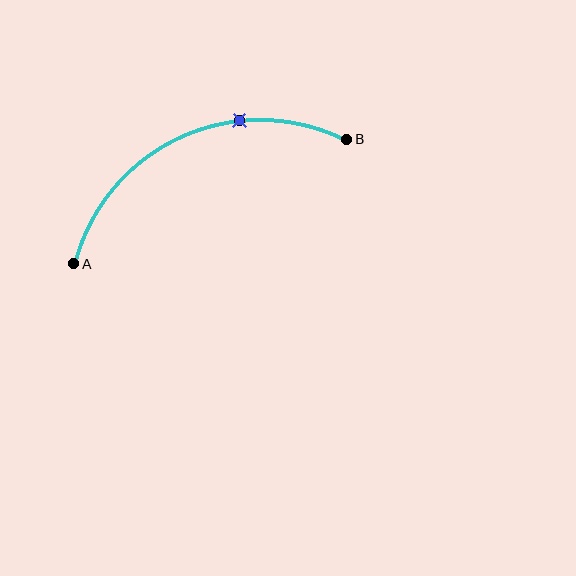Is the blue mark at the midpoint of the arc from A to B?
No. The blue mark lies on the arc but is closer to endpoint B. The arc midpoint would be at the point on the curve equidistant along the arc from both A and B.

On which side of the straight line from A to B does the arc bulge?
The arc bulges above the straight line connecting A and B.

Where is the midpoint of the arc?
The arc midpoint is the point on the curve farthest from the straight line joining A and B. It sits above that line.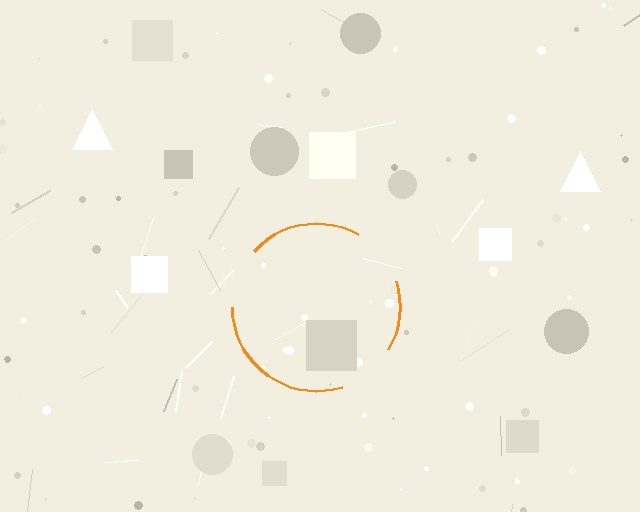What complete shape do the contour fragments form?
The contour fragments form a circle.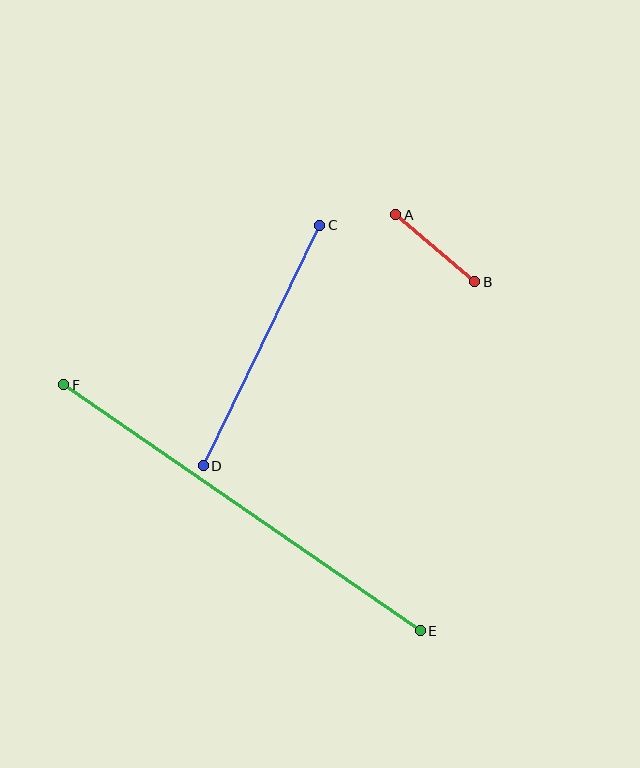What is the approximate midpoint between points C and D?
The midpoint is at approximately (261, 346) pixels.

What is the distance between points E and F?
The distance is approximately 433 pixels.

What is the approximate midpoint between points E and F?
The midpoint is at approximately (242, 508) pixels.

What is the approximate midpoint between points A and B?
The midpoint is at approximately (435, 248) pixels.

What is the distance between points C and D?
The distance is approximately 267 pixels.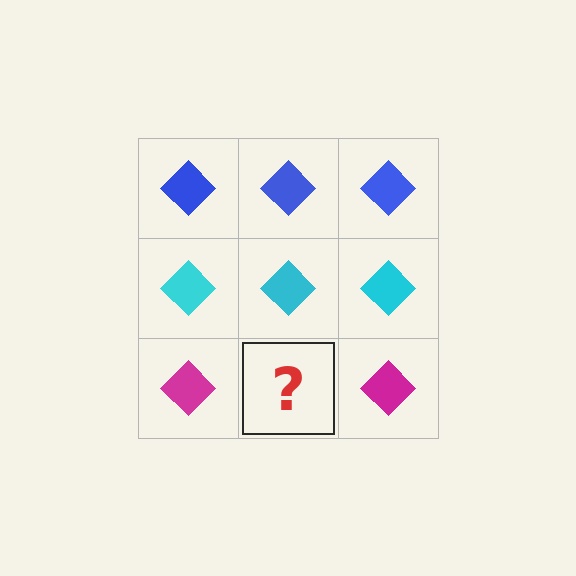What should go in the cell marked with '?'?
The missing cell should contain a magenta diamond.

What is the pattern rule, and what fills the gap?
The rule is that each row has a consistent color. The gap should be filled with a magenta diamond.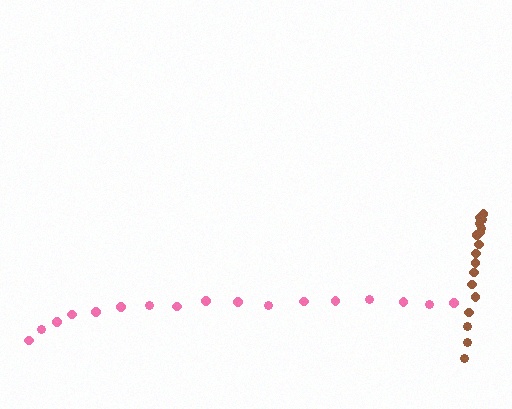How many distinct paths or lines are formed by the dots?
There are 2 distinct paths.